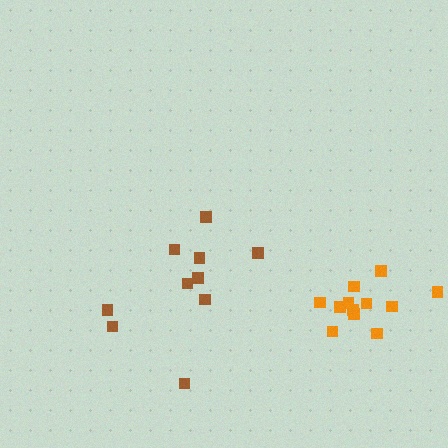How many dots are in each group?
Group 1: 12 dots, Group 2: 10 dots (22 total).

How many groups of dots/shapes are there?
There are 2 groups.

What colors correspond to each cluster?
The clusters are colored: orange, brown.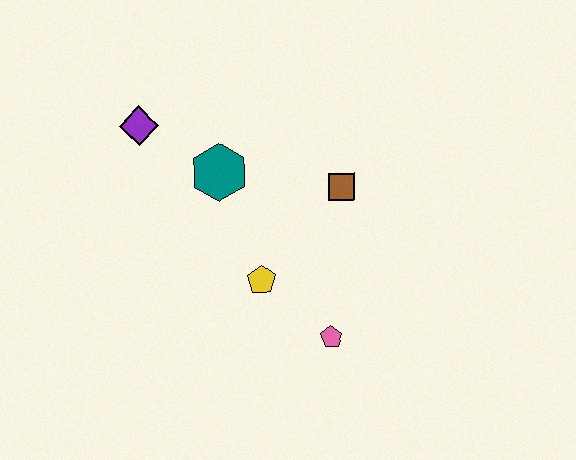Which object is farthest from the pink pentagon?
The purple diamond is farthest from the pink pentagon.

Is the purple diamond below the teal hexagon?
No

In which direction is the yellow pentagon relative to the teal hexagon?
The yellow pentagon is below the teal hexagon.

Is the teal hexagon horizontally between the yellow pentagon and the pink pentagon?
No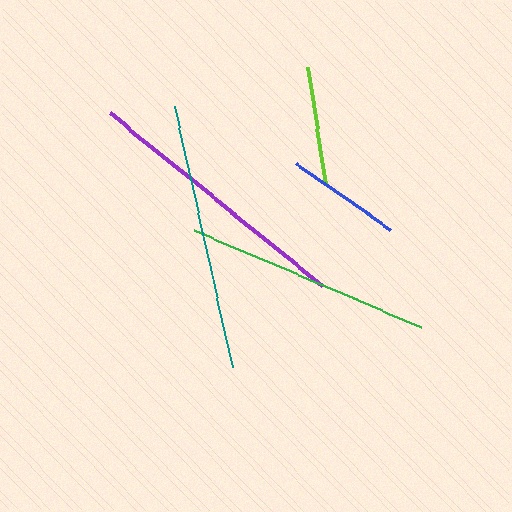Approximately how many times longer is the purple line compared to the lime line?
The purple line is approximately 2.3 times the length of the lime line.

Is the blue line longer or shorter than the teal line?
The teal line is longer than the blue line.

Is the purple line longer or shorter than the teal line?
The purple line is longer than the teal line.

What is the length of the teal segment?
The teal segment is approximately 267 pixels long.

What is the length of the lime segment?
The lime segment is approximately 119 pixels long.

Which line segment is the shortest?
The blue line is the shortest at approximately 116 pixels.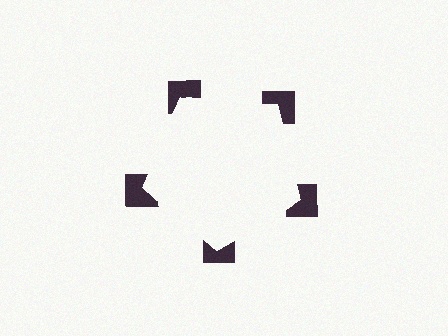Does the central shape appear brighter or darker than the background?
It typically appears slightly brighter than the background, even though no actual brightness change is drawn.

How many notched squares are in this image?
There are 5 — one at each vertex of the illusory pentagon.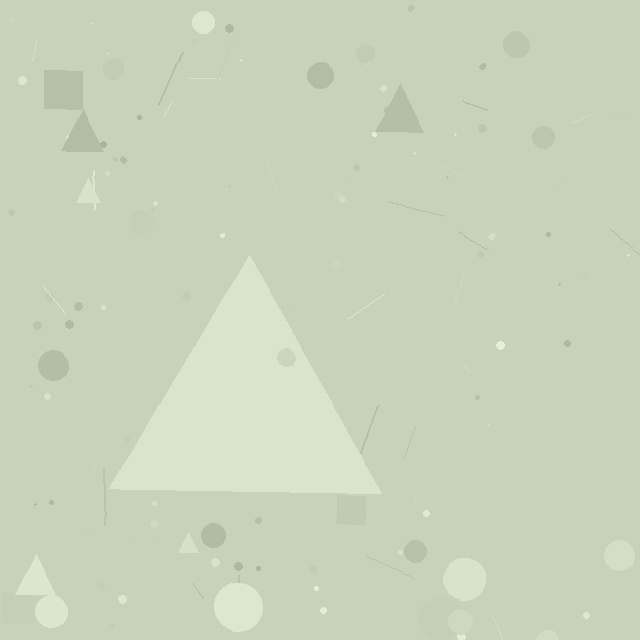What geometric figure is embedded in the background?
A triangle is embedded in the background.